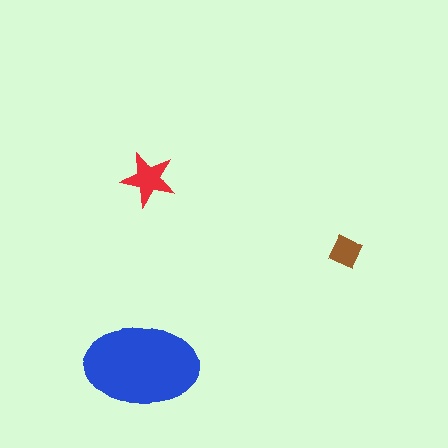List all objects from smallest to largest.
The brown diamond, the red star, the blue ellipse.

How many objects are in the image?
There are 3 objects in the image.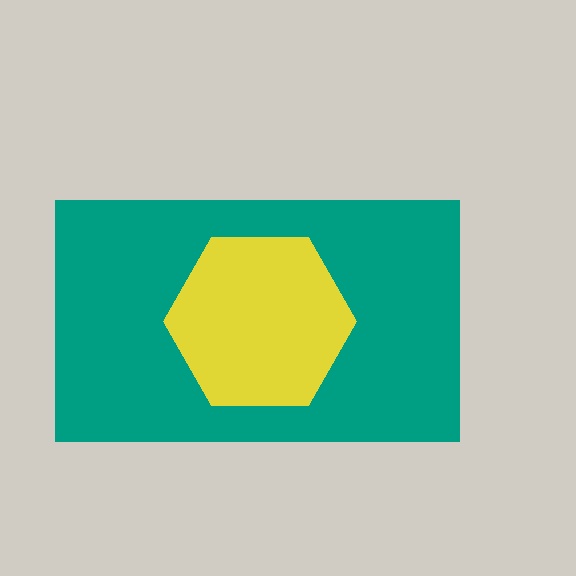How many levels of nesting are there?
2.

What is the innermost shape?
The yellow hexagon.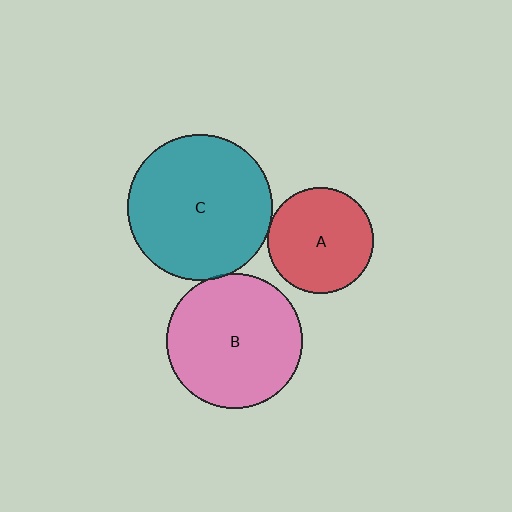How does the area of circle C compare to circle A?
Approximately 1.9 times.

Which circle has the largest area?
Circle C (teal).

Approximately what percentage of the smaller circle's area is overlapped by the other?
Approximately 5%.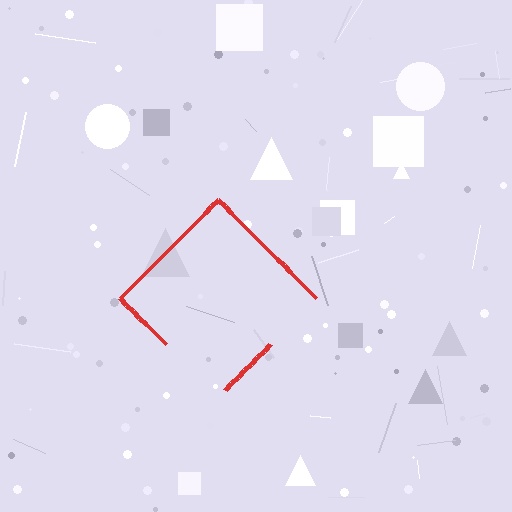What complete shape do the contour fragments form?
The contour fragments form a diamond.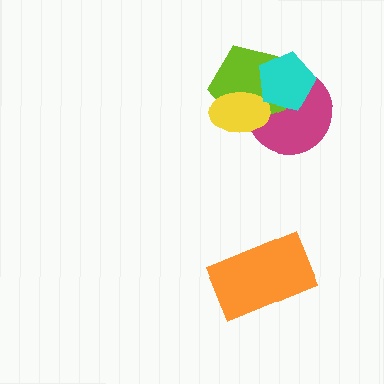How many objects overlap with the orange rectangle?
0 objects overlap with the orange rectangle.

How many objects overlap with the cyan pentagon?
3 objects overlap with the cyan pentagon.